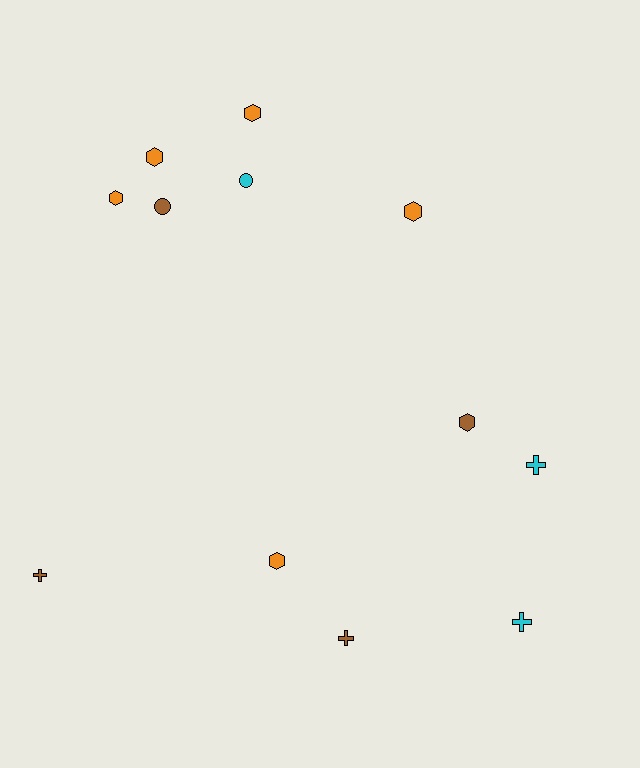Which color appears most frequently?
Orange, with 5 objects.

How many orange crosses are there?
There are no orange crosses.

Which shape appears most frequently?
Hexagon, with 6 objects.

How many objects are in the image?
There are 12 objects.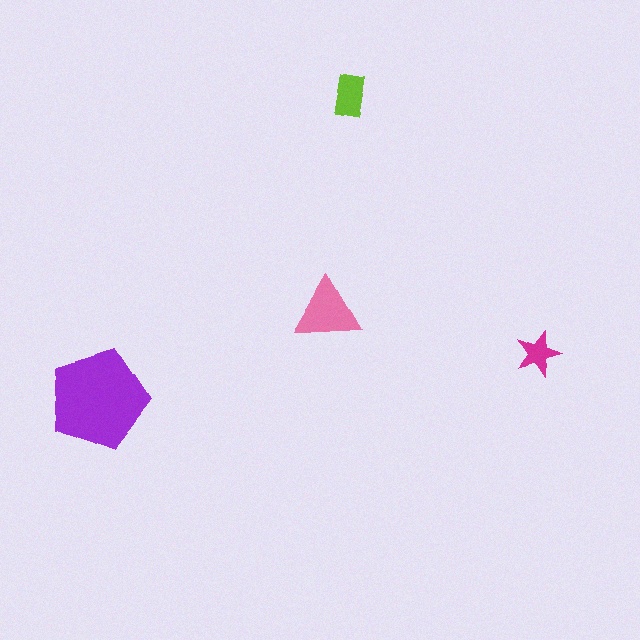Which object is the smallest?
The magenta star.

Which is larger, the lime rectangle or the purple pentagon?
The purple pentagon.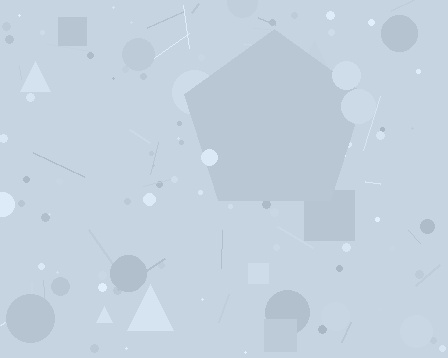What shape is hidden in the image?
A pentagon is hidden in the image.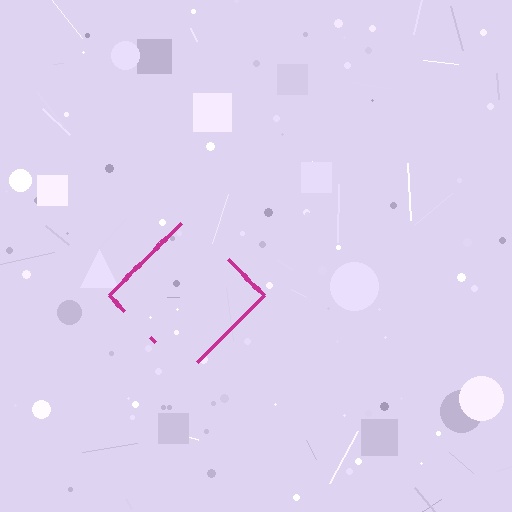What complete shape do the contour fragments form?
The contour fragments form a diamond.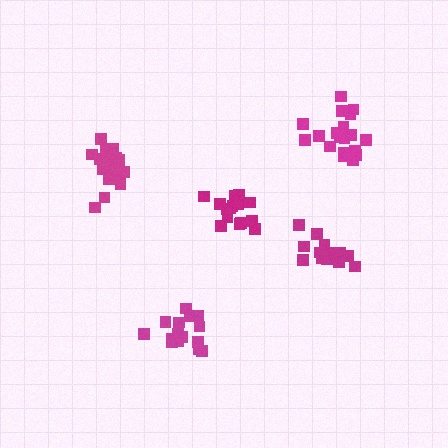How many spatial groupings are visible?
There are 5 spatial groupings.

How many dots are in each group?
Group 1: 15 dots, Group 2: 20 dots, Group 3: 15 dots, Group 4: 17 dots, Group 5: 15 dots (82 total).